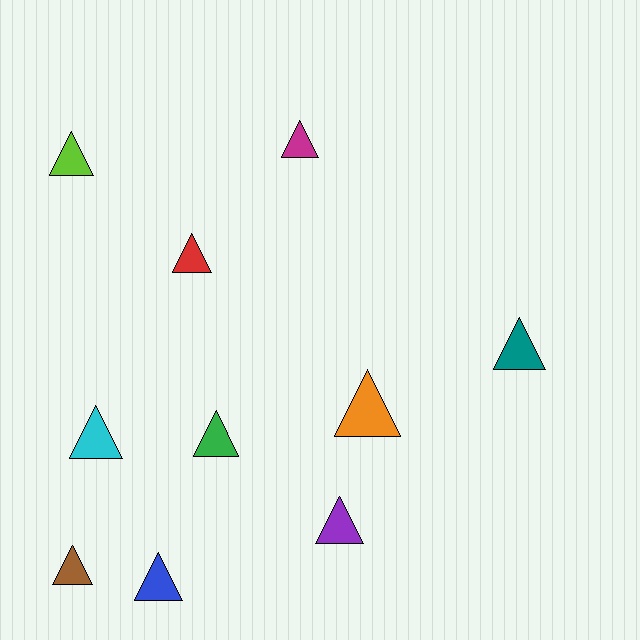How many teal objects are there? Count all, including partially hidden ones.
There is 1 teal object.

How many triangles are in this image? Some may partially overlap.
There are 10 triangles.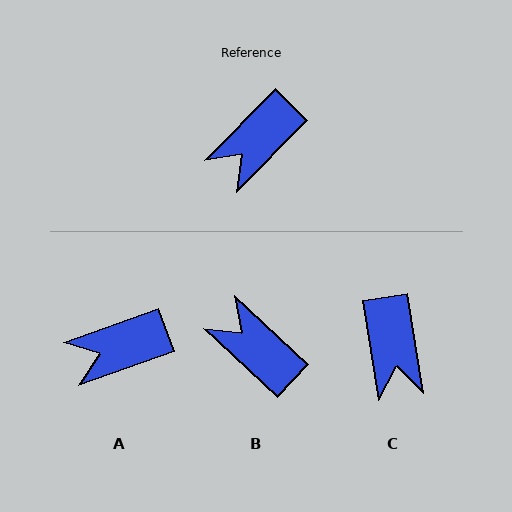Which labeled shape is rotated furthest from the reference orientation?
B, about 88 degrees away.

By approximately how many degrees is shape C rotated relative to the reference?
Approximately 54 degrees counter-clockwise.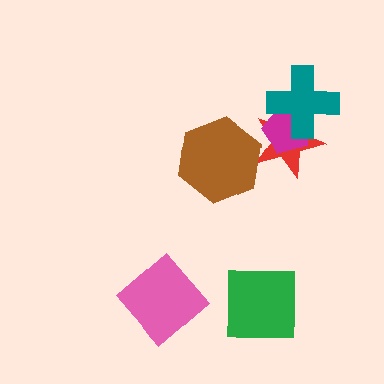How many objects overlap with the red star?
3 objects overlap with the red star.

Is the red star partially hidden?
Yes, it is partially covered by another shape.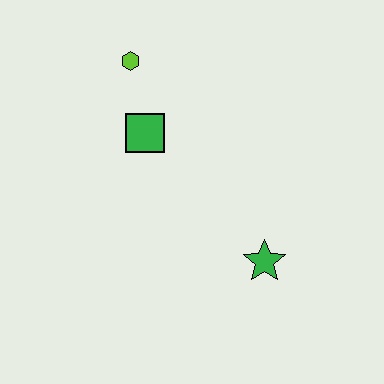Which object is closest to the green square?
The lime hexagon is closest to the green square.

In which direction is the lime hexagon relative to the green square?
The lime hexagon is above the green square.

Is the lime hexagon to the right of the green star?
No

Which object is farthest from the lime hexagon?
The green star is farthest from the lime hexagon.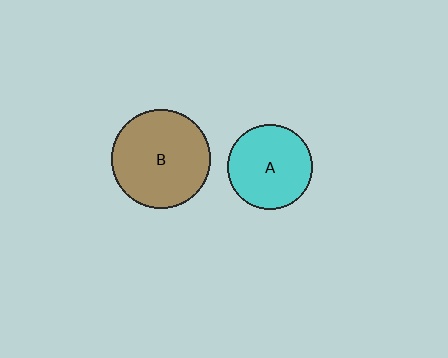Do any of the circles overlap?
No, none of the circles overlap.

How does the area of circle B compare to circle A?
Approximately 1.4 times.